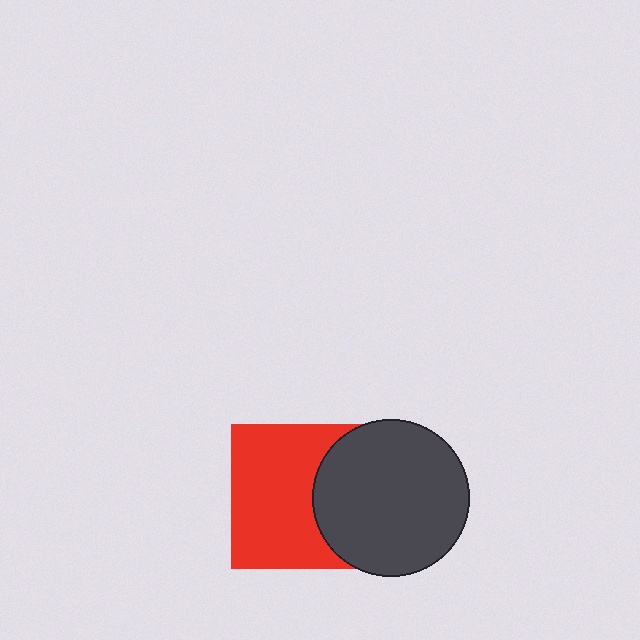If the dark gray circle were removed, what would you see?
You would see the complete red square.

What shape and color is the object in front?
The object in front is a dark gray circle.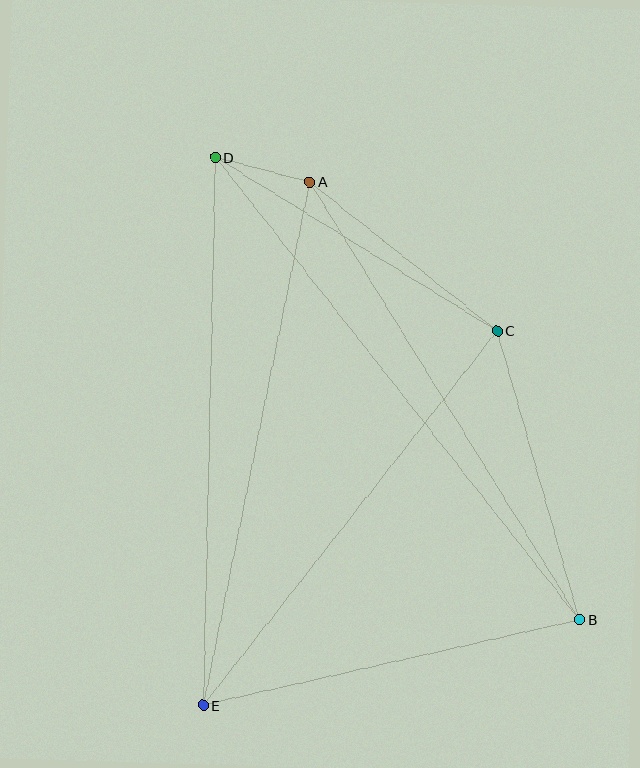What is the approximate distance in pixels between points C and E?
The distance between C and E is approximately 476 pixels.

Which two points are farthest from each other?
Points B and D are farthest from each other.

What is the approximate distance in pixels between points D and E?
The distance between D and E is approximately 548 pixels.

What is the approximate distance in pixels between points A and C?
The distance between A and C is approximately 239 pixels.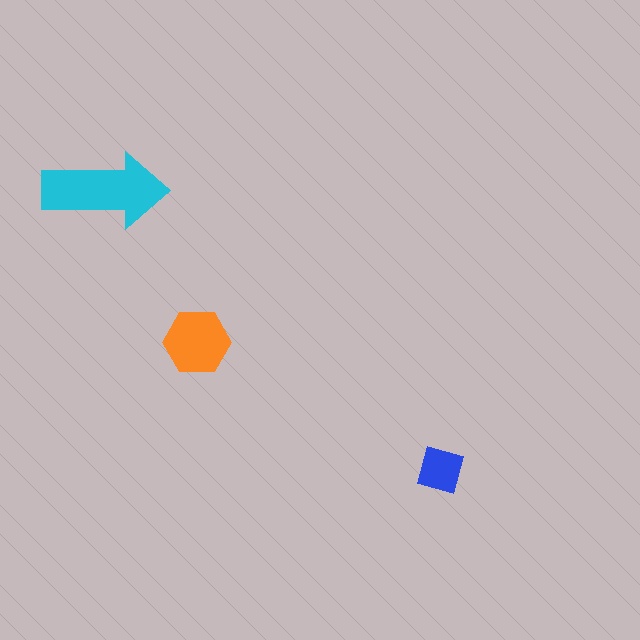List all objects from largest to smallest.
The cyan arrow, the orange hexagon, the blue diamond.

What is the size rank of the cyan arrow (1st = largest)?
1st.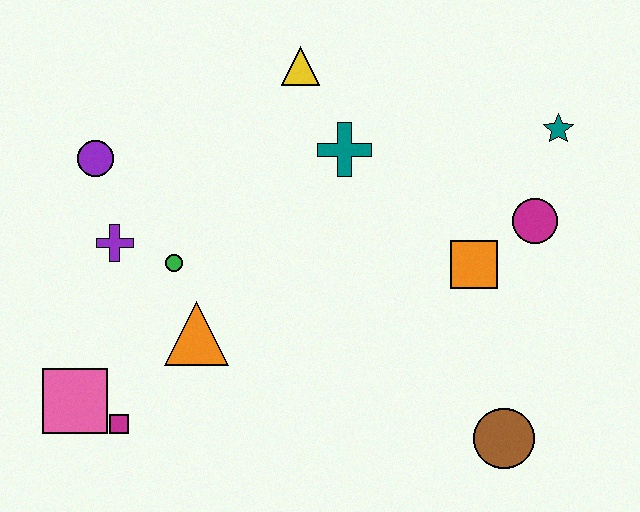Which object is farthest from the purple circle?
The brown circle is farthest from the purple circle.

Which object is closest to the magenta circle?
The orange square is closest to the magenta circle.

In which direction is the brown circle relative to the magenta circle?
The brown circle is below the magenta circle.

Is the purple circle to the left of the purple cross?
Yes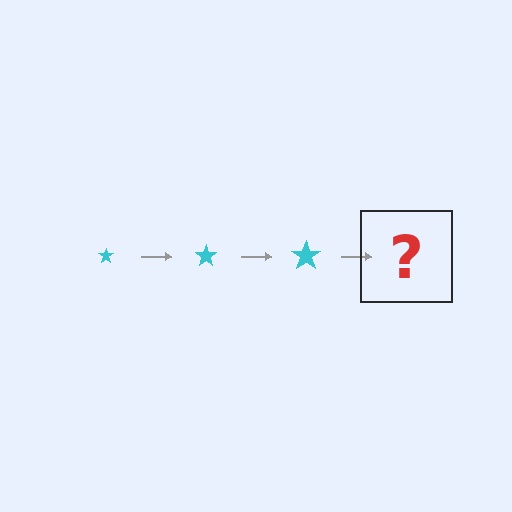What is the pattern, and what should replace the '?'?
The pattern is that the star gets progressively larger each step. The '?' should be a cyan star, larger than the previous one.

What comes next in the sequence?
The next element should be a cyan star, larger than the previous one.